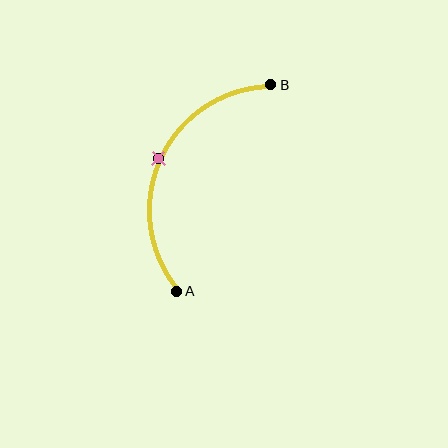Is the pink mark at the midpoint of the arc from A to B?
Yes. The pink mark lies on the arc at equal arc-length from both A and B — it is the arc midpoint.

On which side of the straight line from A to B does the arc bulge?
The arc bulges to the left of the straight line connecting A and B.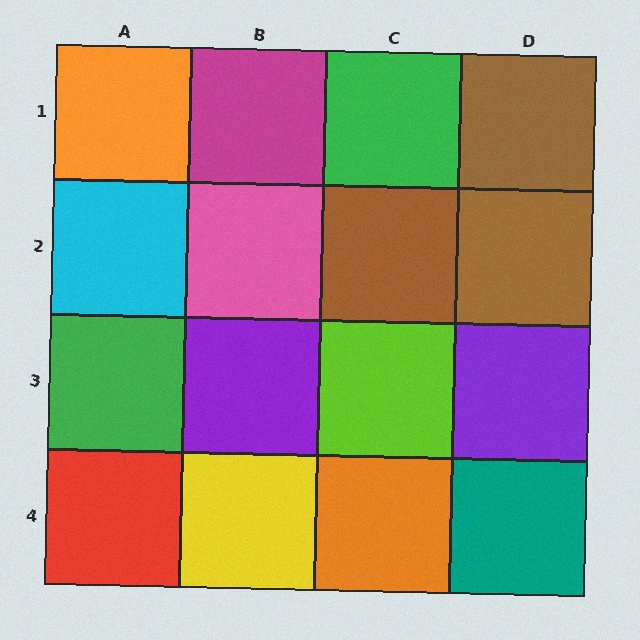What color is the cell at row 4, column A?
Red.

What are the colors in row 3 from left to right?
Green, purple, lime, purple.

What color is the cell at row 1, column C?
Green.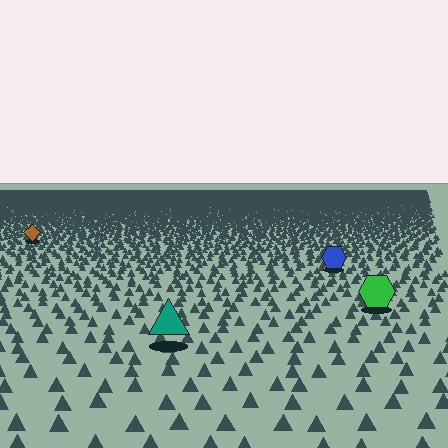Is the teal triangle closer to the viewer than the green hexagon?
Yes. The teal triangle is closer — you can tell from the texture gradient: the ground texture is coarser near it.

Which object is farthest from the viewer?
The brown diamond is farthest from the viewer. It appears smaller and the ground texture around it is denser.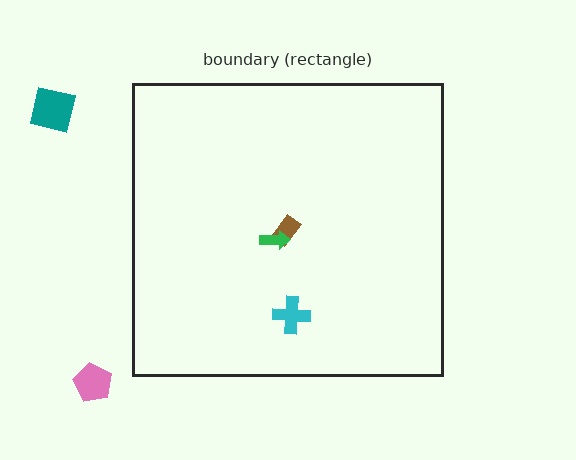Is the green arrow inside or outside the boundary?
Inside.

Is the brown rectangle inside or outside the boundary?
Inside.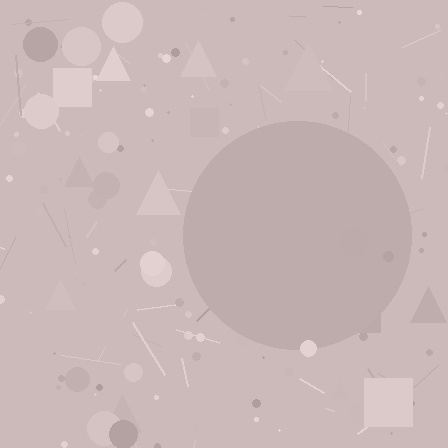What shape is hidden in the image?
A circle is hidden in the image.